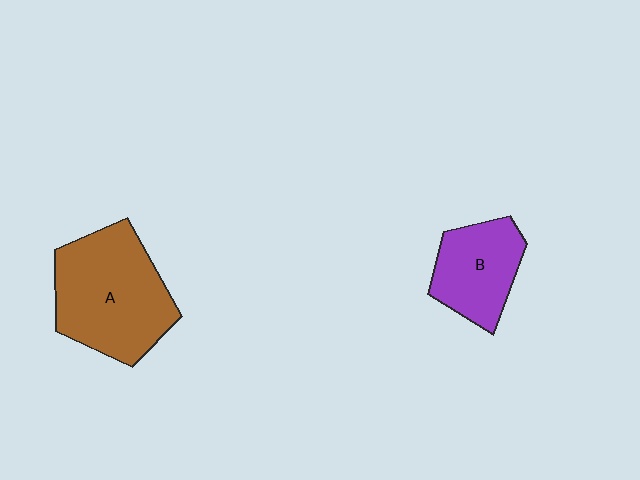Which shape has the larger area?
Shape A (brown).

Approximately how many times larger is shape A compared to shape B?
Approximately 1.7 times.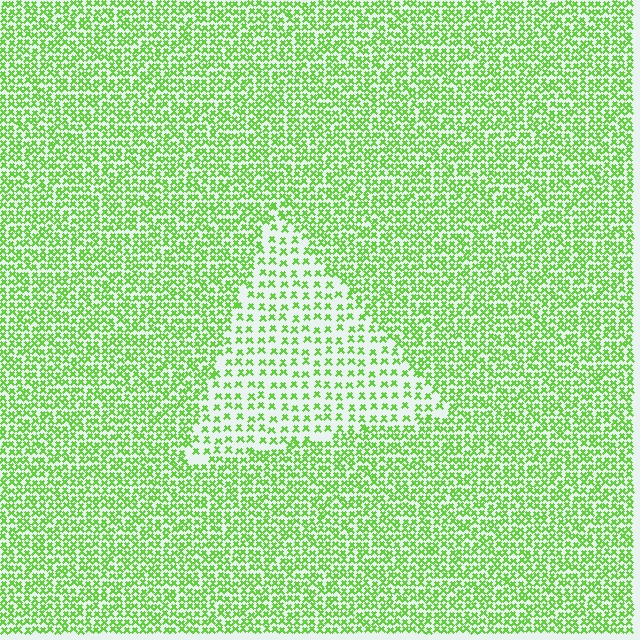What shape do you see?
I see a triangle.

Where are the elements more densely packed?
The elements are more densely packed outside the triangle boundary.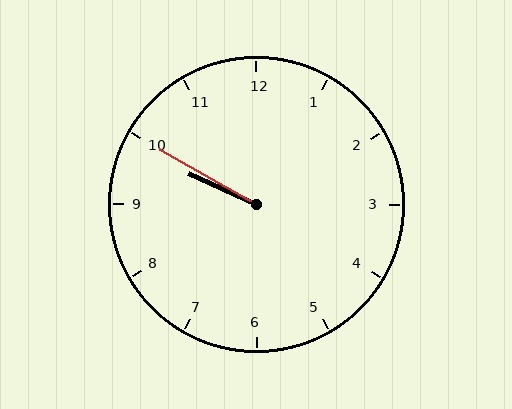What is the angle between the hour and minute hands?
Approximately 5 degrees.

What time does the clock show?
9:50.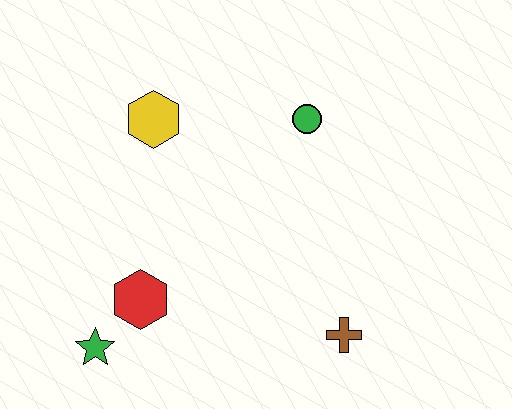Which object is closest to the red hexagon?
The green star is closest to the red hexagon.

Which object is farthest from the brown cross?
The yellow hexagon is farthest from the brown cross.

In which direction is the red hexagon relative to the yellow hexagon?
The red hexagon is below the yellow hexagon.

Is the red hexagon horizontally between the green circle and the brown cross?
No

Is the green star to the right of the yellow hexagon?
No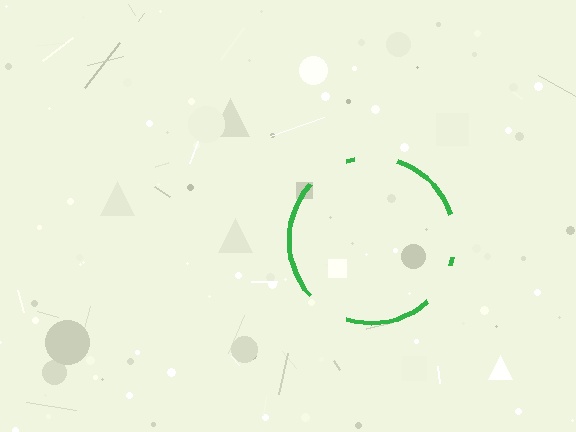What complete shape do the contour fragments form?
The contour fragments form a circle.